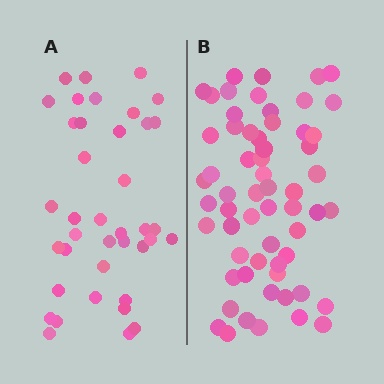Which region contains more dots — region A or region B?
Region B (the right region) has more dots.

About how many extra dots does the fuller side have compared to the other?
Region B has approximately 20 more dots than region A.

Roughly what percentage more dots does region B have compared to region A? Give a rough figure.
About 55% more.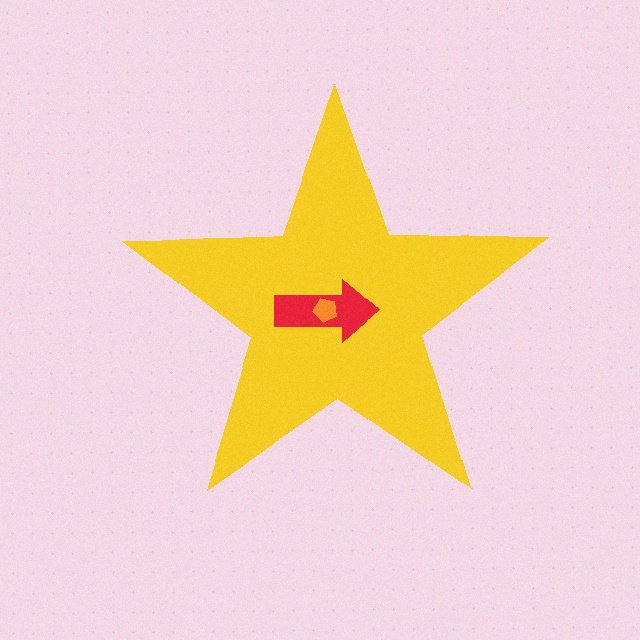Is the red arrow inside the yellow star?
Yes.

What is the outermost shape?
The yellow star.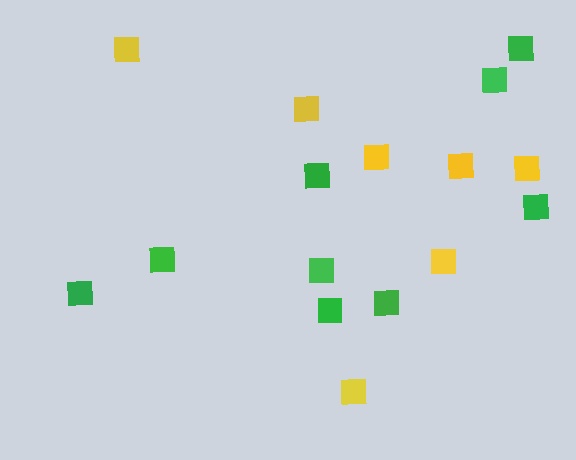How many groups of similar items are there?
There are 2 groups: one group of yellow squares (7) and one group of green squares (9).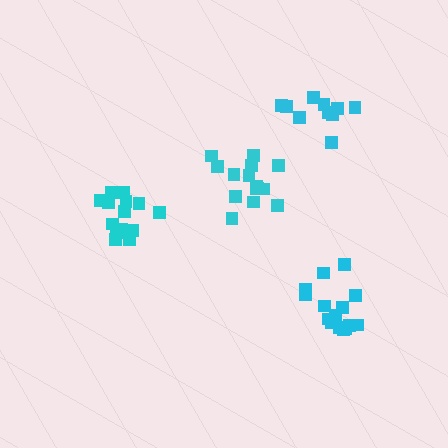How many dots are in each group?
Group 1: 14 dots, Group 2: 15 dots, Group 3: 16 dots, Group 4: 11 dots (56 total).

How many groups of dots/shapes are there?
There are 4 groups.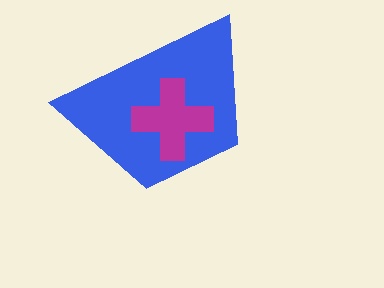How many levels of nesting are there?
2.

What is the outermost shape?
The blue trapezoid.